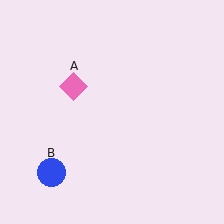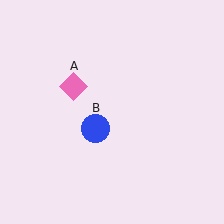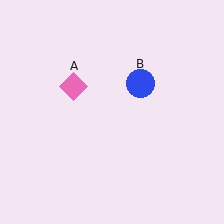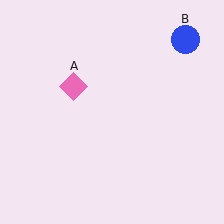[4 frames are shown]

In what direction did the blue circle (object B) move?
The blue circle (object B) moved up and to the right.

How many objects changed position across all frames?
1 object changed position: blue circle (object B).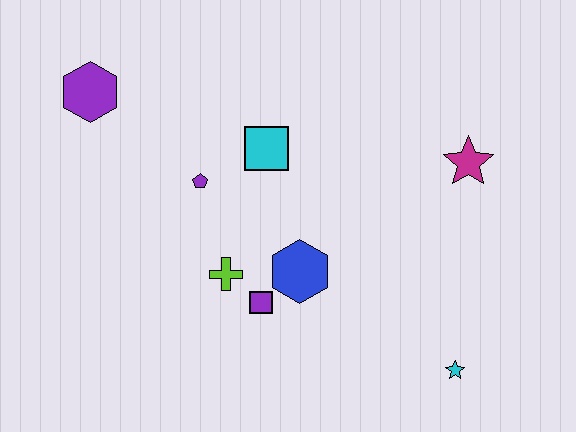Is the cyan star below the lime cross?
Yes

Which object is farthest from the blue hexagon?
The purple hexagon is farthest from the blue hexagon.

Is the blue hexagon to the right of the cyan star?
No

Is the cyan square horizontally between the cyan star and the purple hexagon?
Yes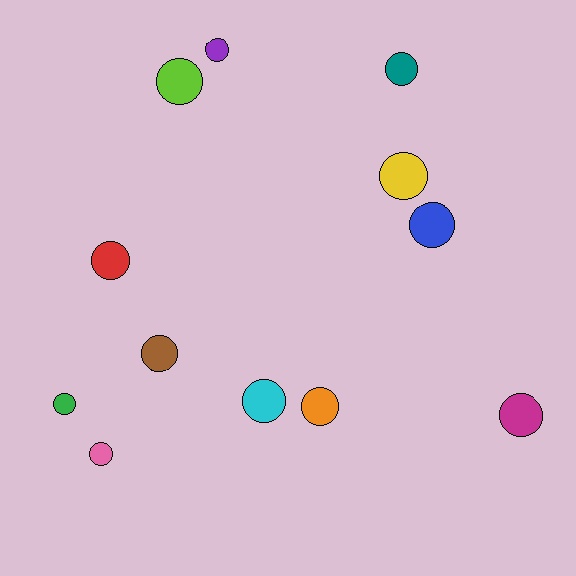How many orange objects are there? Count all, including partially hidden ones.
There is 1 orange object.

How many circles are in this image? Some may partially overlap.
There are 12 circles.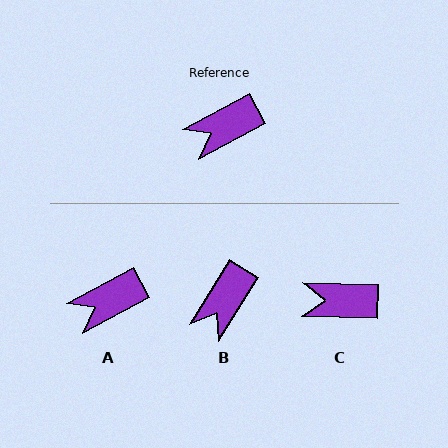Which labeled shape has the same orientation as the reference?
A.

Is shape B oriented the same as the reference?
No, it is off by about 30 degrees.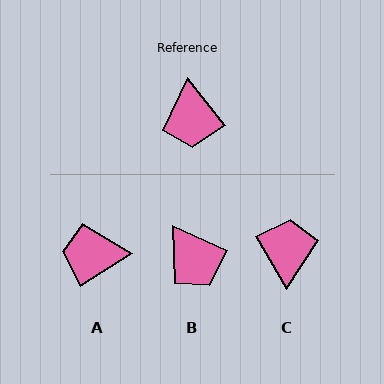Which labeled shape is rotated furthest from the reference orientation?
C, about 173 degrees away.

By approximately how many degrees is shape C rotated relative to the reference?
Approximately 173 degrees counter-clockwise.